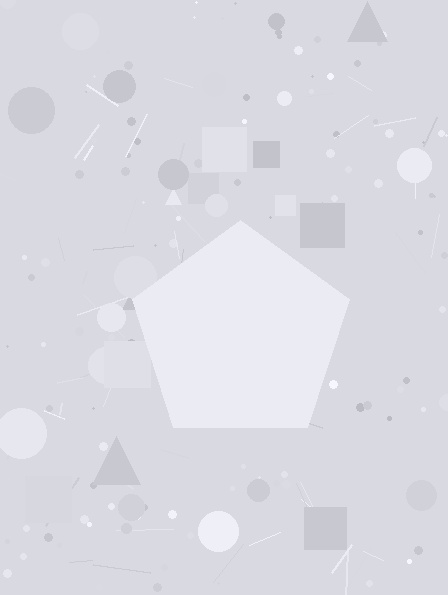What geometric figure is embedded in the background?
A pentagon is embedded in the background.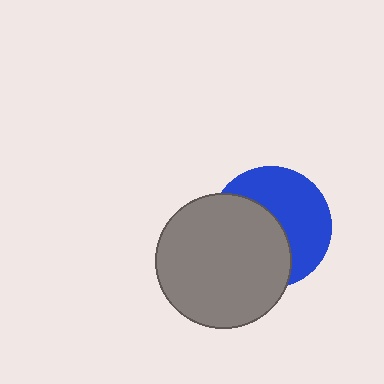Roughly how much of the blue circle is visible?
About half of it is visible (roughly 50%).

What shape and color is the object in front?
The object in front is a gray circle.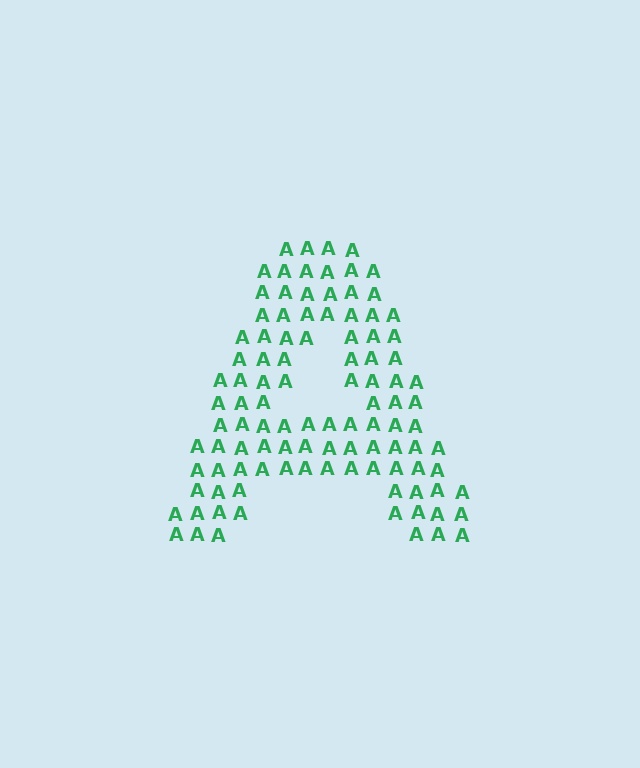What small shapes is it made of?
It is made of small letter A's.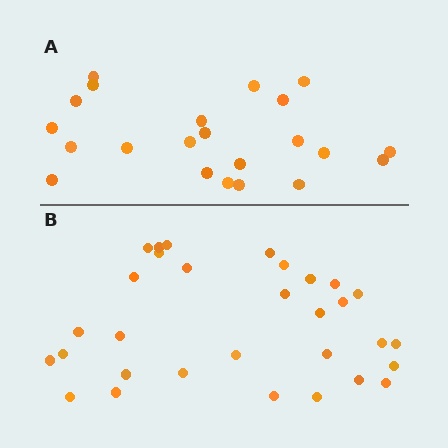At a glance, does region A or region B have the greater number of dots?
Region B (the bottom region) has more dots.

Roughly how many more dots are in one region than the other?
Region B has roughly 8 or so more dots than region A.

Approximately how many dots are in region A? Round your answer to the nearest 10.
About 20 dots. (The exact count is 22, which rounds to 20.)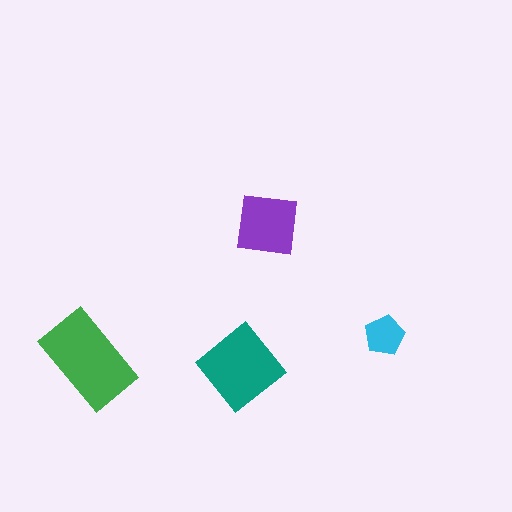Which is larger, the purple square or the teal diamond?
The teal diamond.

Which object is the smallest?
The cyan pentagon.